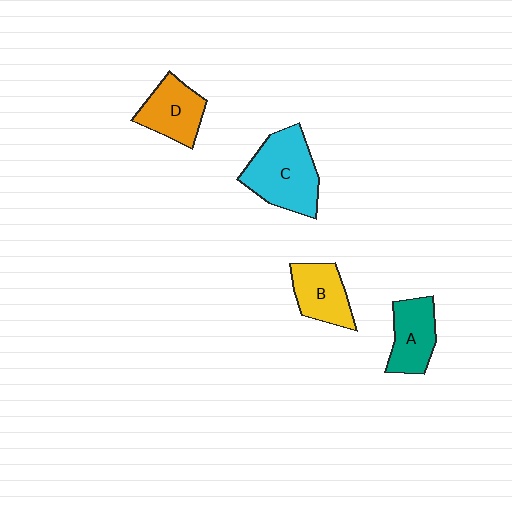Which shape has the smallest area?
Shape B (yellow).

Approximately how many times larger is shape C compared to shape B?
Approximately 1.6 times.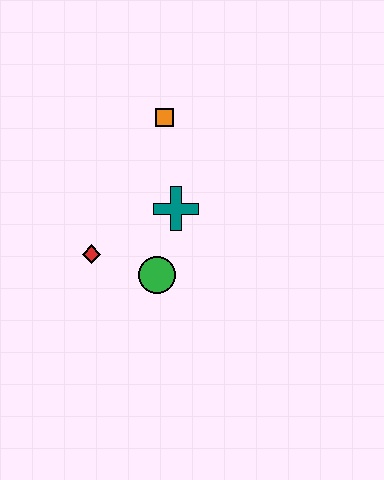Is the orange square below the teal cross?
No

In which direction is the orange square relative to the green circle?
The orange square is above the green circle.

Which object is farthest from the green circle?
The orange square is farthest from the green circle.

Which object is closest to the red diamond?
The green circle is closest to the red diamond.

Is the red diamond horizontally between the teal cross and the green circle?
No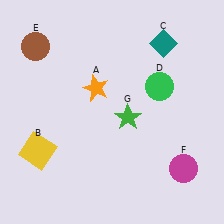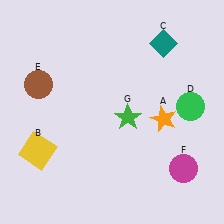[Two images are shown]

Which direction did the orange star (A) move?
The orange star (A) moved right.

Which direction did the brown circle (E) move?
The brown circle (E) moved down.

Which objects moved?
The objects that moved are: the orange star (A), the green circle (D), the brown circle (E).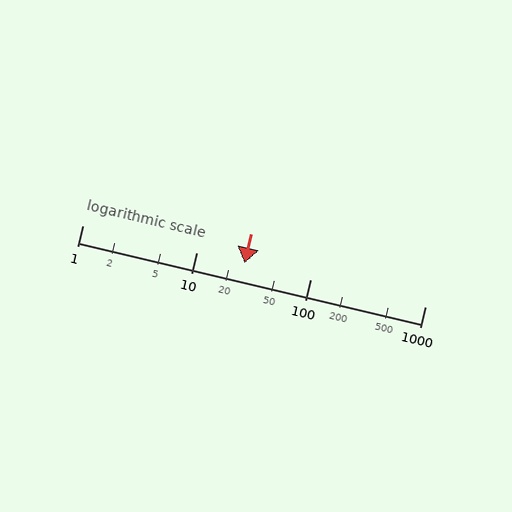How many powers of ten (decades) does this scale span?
The scale spans 3 decades, from 1 to 1000.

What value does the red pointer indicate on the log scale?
The pointer indicates approximately 26.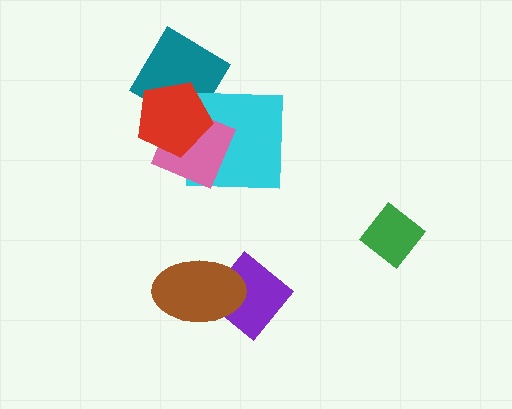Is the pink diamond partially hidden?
Yes, it is partially covered by another shape.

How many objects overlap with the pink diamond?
3 objects overlap with the pink diamond.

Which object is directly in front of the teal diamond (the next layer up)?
The pink diamond is directly in front of the teal diamond.